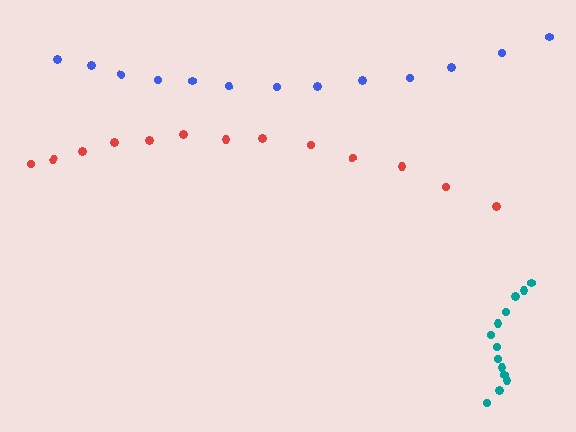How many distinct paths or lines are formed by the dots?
There are 3 distinct paths.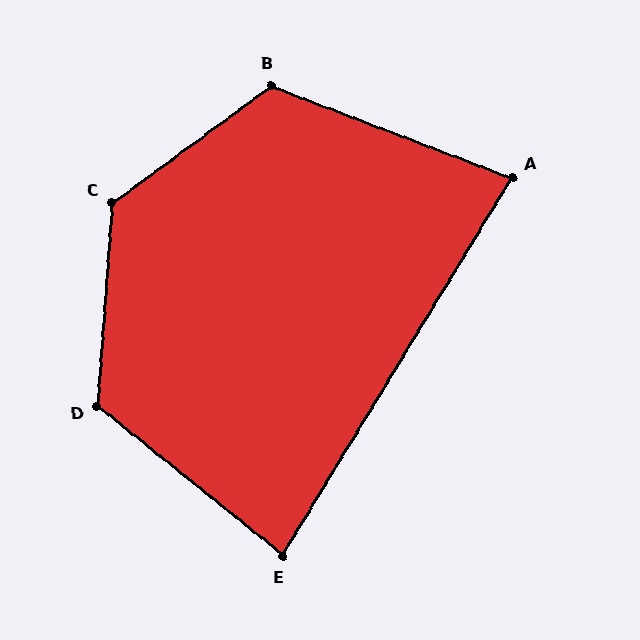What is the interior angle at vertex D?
Approximately 125 degrees (obtuse).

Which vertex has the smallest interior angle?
A, at approximately 80 degrees.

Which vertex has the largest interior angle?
C, at approximately 130 degrees.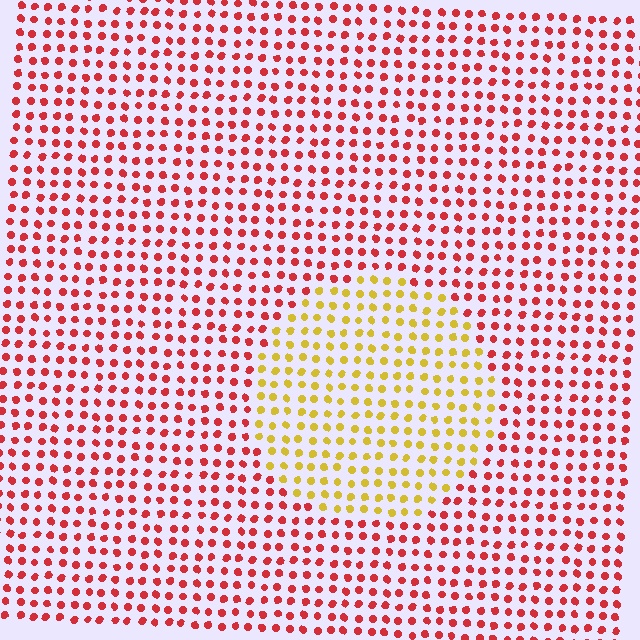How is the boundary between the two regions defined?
The boundary is defined purely by a slight shift in hue (about 56 degrees). Spacing, size, and orientation are identical on both sides.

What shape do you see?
I see a circle.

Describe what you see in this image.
The image is filled with small red elements in a uniform arrangement. A circle-shaped region is visible where the elements are tinted to a slightly different hue, forming a subtle color boundary.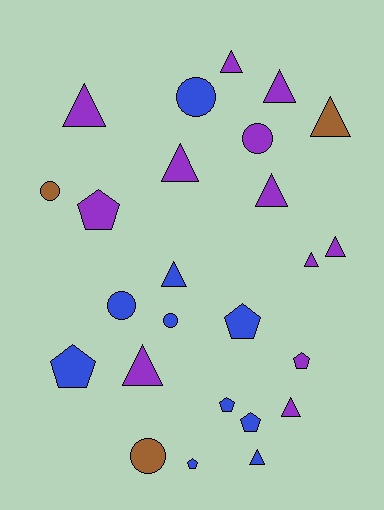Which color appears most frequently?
Purple, with 12 objects.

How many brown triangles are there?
There is 1 brown triangle.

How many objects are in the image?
There are 25 objects.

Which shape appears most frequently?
Triangle, with 12 objects.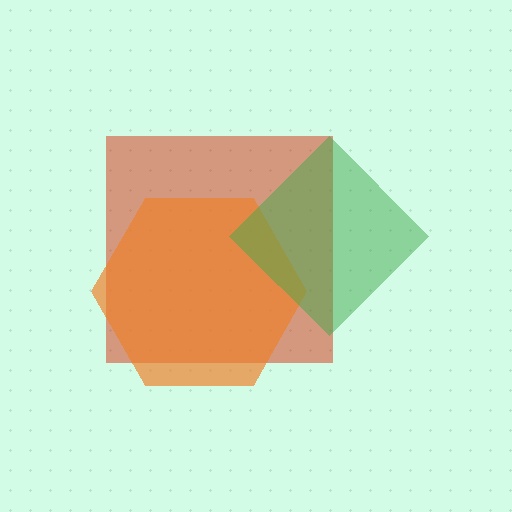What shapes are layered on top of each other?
The layered shapes are: a red square, an orange hexagon, a green diamond.